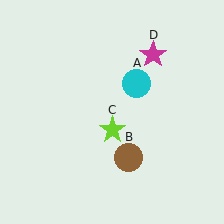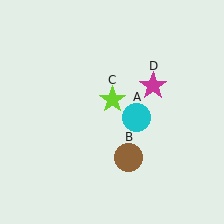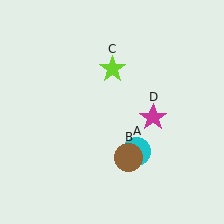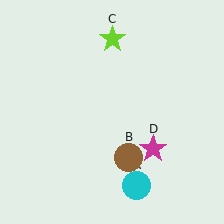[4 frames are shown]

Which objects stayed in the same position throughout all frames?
Brown circle (object B) remained stationary.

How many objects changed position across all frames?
3 objects changed position: cyan circle (object A), lime star (object C), magenta star (object D).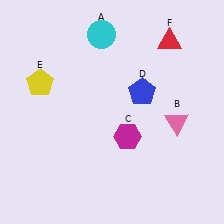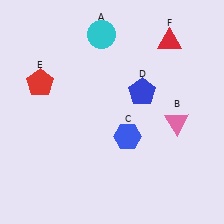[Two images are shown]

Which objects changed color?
C changed from magenta to blue. E changed from yellow to red.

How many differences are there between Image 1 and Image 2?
There are 2 differences between the two images.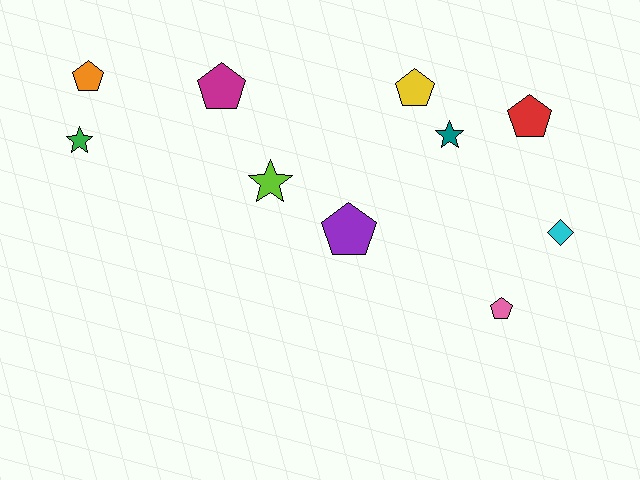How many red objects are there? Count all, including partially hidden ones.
There is 1 red object.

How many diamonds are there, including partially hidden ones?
There is 1 diamond.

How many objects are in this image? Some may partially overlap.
There are 10 objects.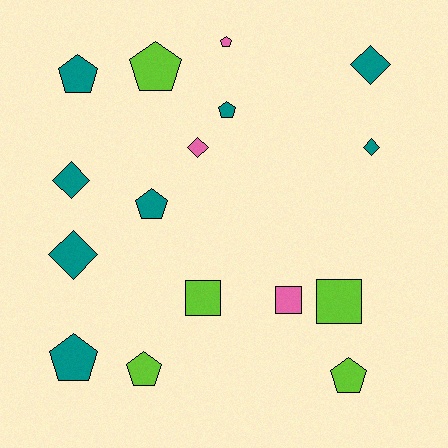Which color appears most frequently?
Teal, with 8 objects.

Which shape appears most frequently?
Pentagon, with 8 objects.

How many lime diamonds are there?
There are no lime diamonds.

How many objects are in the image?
There are 16 objects.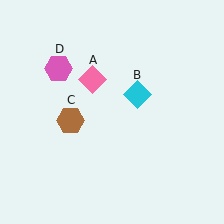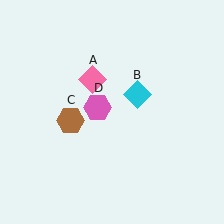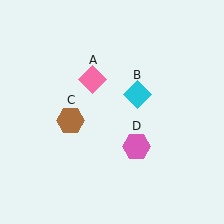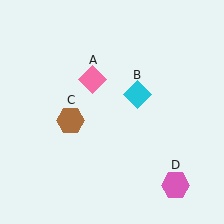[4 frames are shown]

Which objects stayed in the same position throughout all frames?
Pink diamond (object A) and cyan diamond (object B) and brown hexagon (object C) remained stationary.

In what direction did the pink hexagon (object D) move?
The pink hexagon (object D) moved down and to the right.